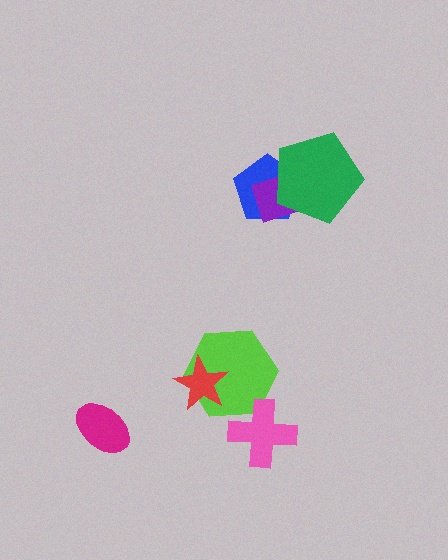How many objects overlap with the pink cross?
1 object overlaps with the pink cross.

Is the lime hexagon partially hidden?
Yes, it is partially covered by another shape.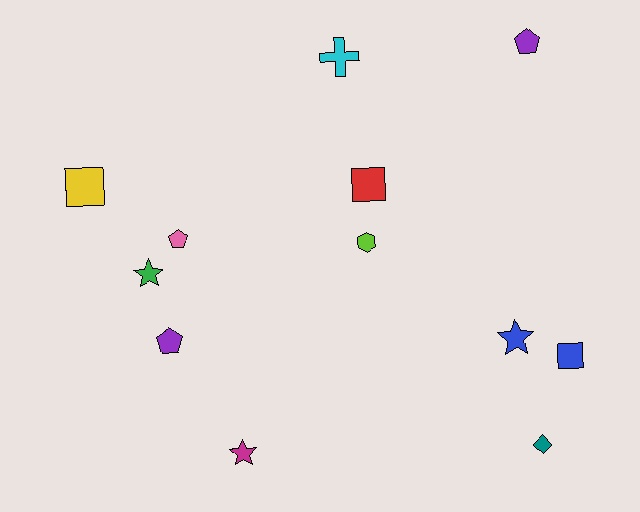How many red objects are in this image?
There is 1 red object.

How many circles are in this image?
There are no circles.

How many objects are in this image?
There are 12 objects.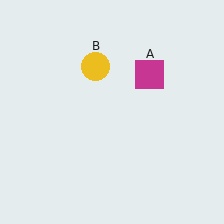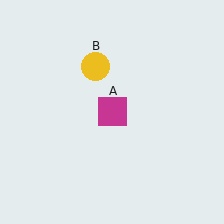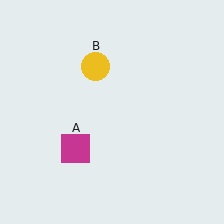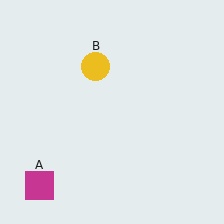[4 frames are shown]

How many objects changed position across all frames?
1 object changed position: magenta square (object A).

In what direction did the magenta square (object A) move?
The magenta square (object A) moved down and to the left.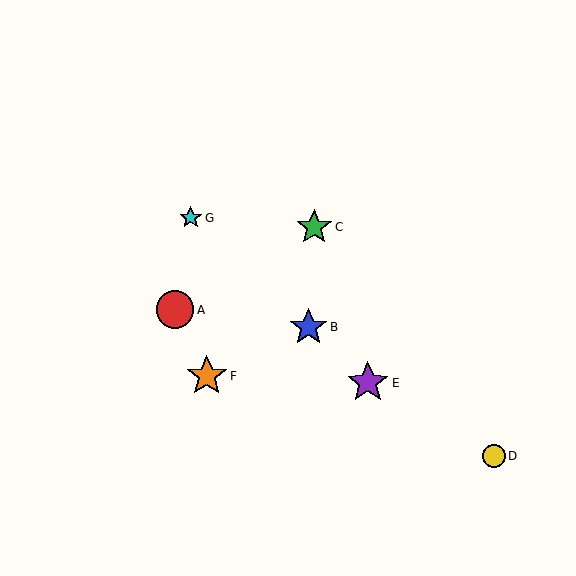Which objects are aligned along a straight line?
Objects B, E, G are aligned along a straight line.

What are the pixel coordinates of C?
Object C is at (314, 227).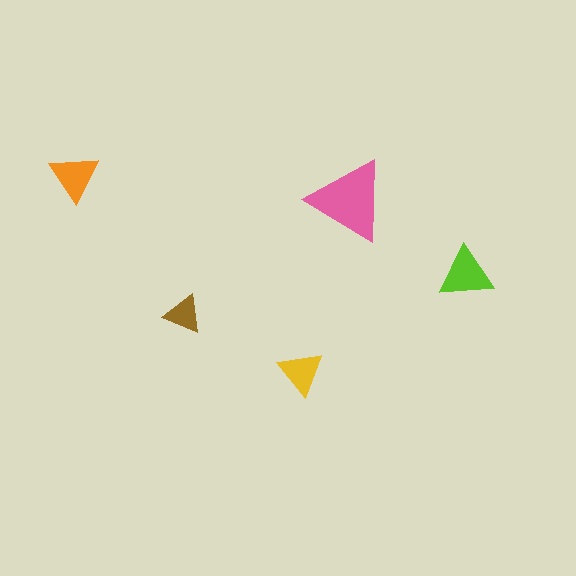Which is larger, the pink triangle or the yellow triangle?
The pink one.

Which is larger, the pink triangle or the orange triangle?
The pink one.